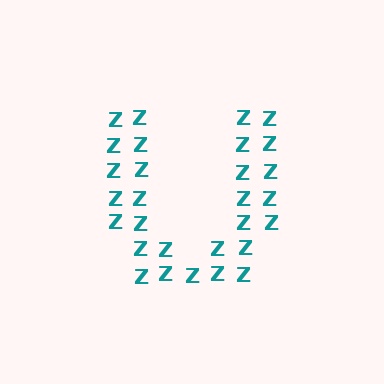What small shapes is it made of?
It is made of small letter Z's.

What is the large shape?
The large shape is the letter U.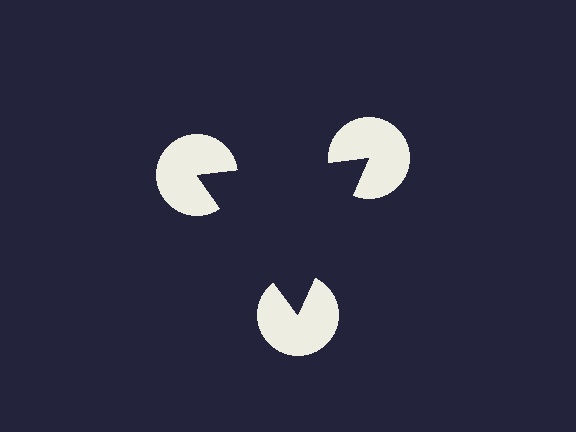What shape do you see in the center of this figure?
An illusory triangle — its edges are inferred from the aligned wedge cuts in the pac-man discs, not physically drawn.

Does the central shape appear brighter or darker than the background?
It typically appears slightly darker than the background, even though no actual brightness change is drawn.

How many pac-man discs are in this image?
There are 3 — one at each vertex of the illusory triangle.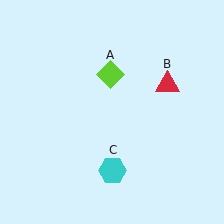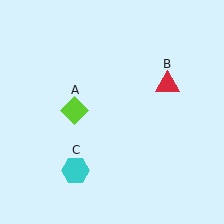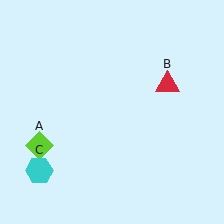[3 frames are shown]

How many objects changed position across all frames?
2 objects changed position: lime diamond (object A), cyan hexagon (object C).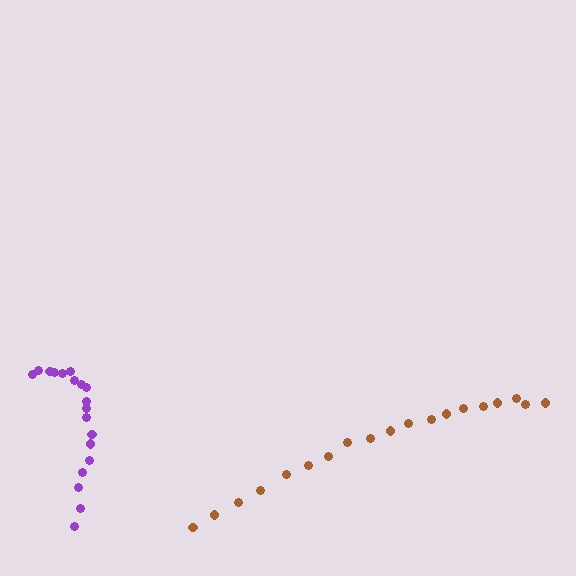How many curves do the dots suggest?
There are 2 distinct paths.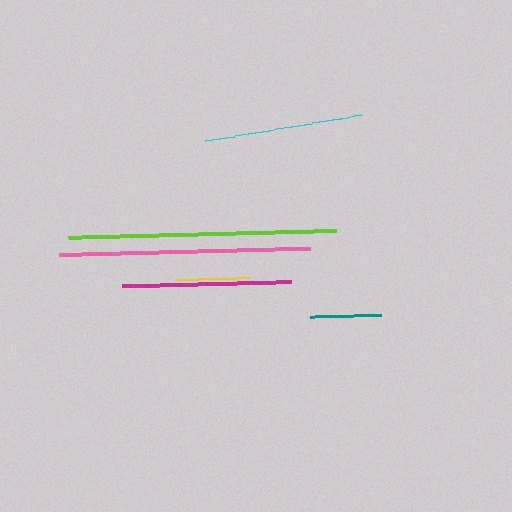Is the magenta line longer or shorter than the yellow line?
The magenta line is longer than the yellow line.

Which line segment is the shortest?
The teal line is the shortest at approximately 71 pixels.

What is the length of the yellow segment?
The yellow segment is approximately 74 pixels long.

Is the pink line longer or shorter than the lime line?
The lime line is longer than the pink line.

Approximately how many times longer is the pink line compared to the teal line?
The pink line is approximately 3.5 times the length of the teal line.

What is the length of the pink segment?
The pink segment is approximately 251 pixels long.